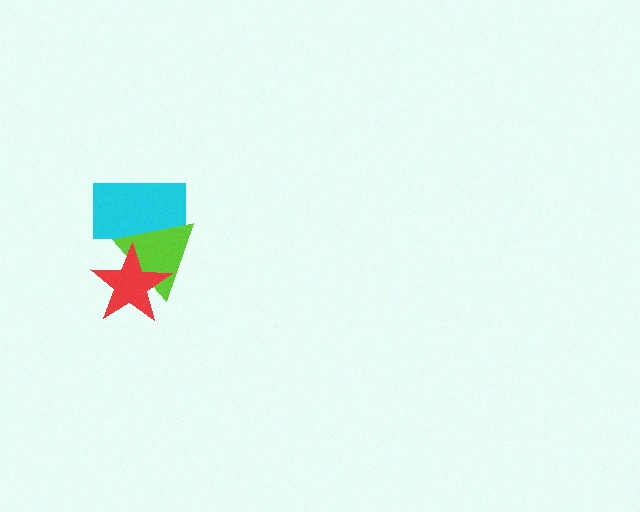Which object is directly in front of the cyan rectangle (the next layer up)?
The lime triangle is directly in front of the cyan rectangle.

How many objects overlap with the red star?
2 objects overlap with the red star.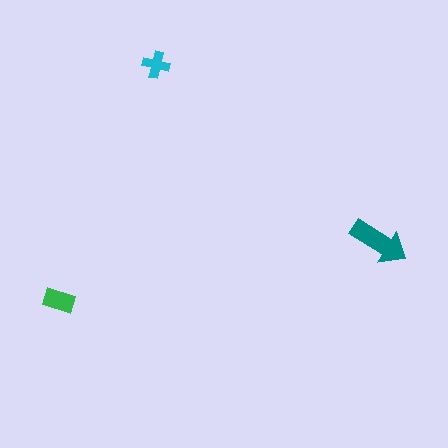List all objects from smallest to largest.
The cyan cross, the green rectangle, the teal arrow.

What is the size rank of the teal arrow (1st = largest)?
1st.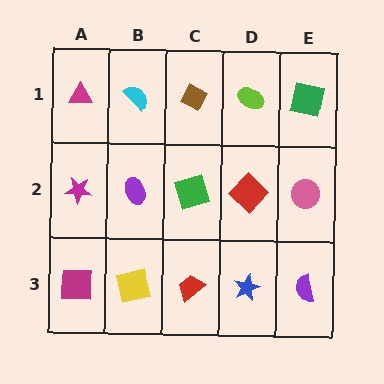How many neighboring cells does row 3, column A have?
2.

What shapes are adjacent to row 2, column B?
A cyan semicircle (row 1, column B), a yellow square (row 3, column B), a magenta star (row 2, column A), a green square (row 2, column C).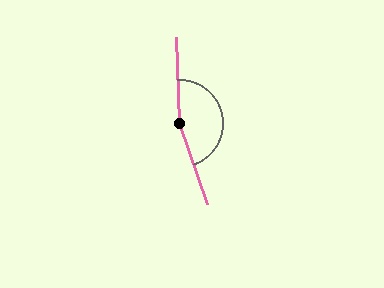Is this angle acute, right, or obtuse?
It is obtuse.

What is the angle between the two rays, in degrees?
Approximately 163 degrees.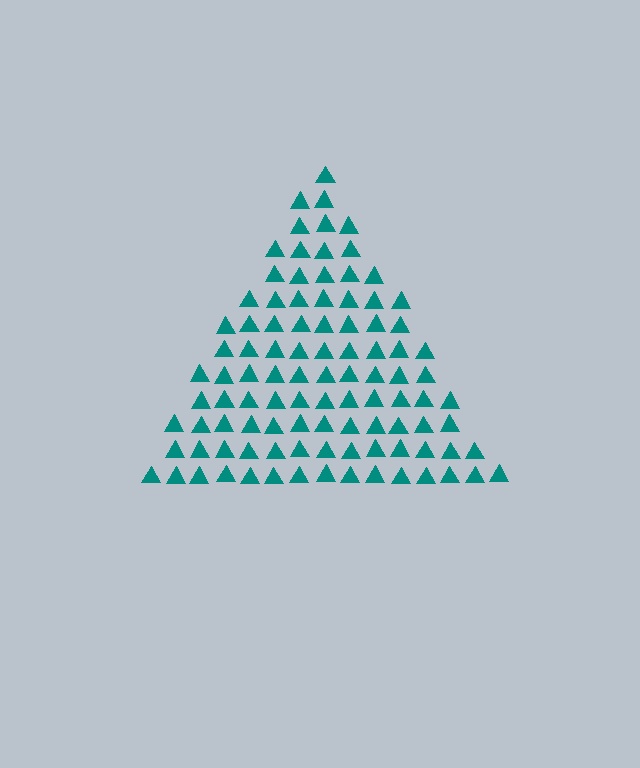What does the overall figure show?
The overall figure shows a triangle.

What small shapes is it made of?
It is made of small triangles.